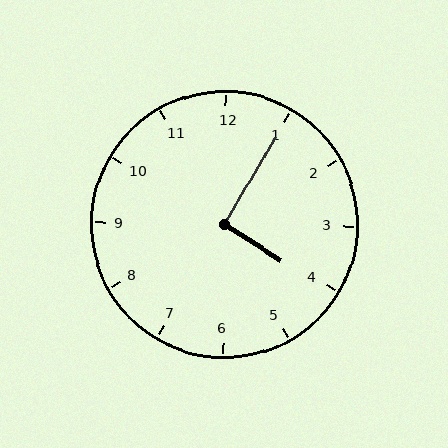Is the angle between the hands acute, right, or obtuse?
It is right.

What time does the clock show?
4:05.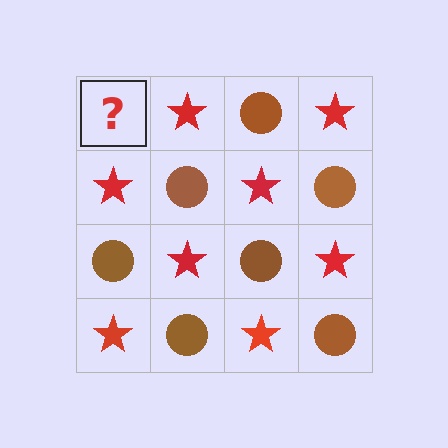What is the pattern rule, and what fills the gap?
The rule is that it alternates brown circle and red star in a checkerboard pattern. The gap should be filled with a brown circle.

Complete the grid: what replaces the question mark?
The question mark should be replaced with a brown circle.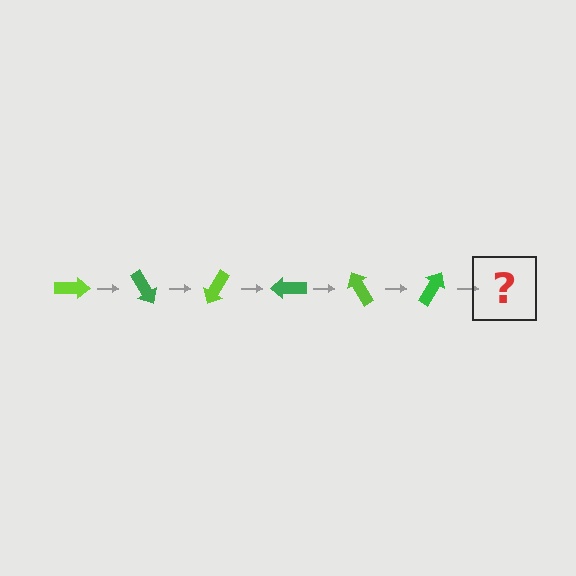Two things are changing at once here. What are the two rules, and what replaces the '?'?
The two rules are that it rotates 60 degrees each step and the color cycles through lime and green. The '?' should be a lime arrow, rotated 360 degrees from the start.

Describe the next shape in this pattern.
It should be a lime arrow, rotated 360 degrees from the start.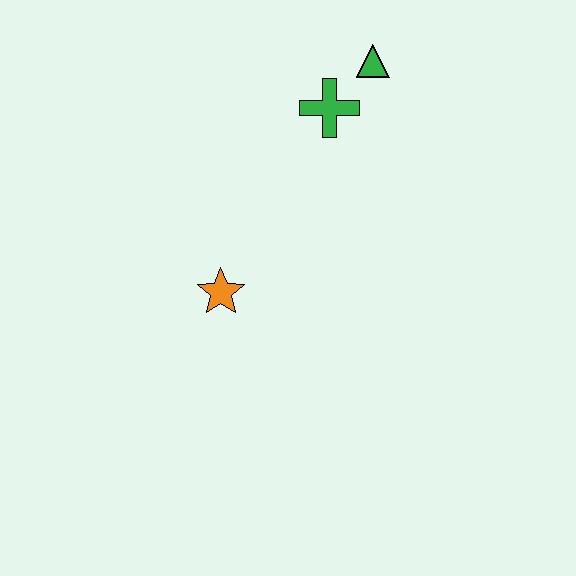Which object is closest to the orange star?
The green cross is closest to the orange star.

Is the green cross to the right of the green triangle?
No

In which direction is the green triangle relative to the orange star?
The green triangle is above the orange star.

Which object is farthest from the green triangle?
The orange star is farthest from the green triangle.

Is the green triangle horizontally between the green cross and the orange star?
No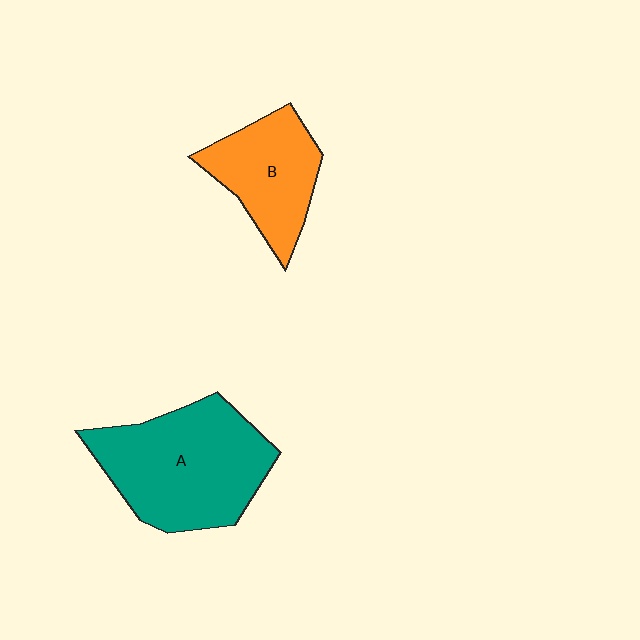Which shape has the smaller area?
Shape B (orange).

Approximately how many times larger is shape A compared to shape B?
Approximately 1.6 times.